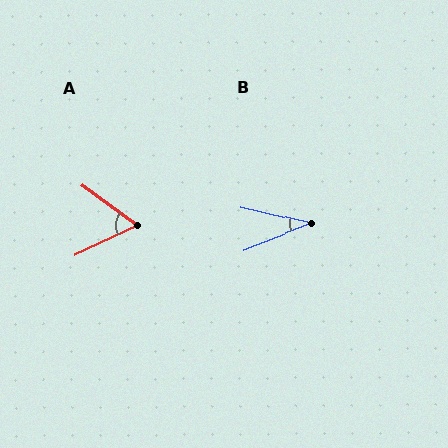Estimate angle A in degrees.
Approximately 61 degrees.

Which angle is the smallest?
B, at approximately 34 degrees.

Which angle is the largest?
A, at approximately 61 degrees.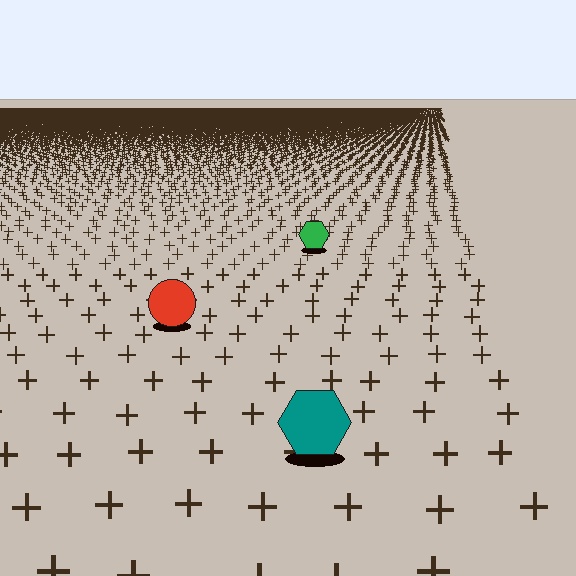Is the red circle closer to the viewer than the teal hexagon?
No. The teal hexagon is closer — you can tell from the texture gradient: the ground texture is coarser near it.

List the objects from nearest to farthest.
From nearest to farthest: the teal hexagon, the red circle, the green hexagon.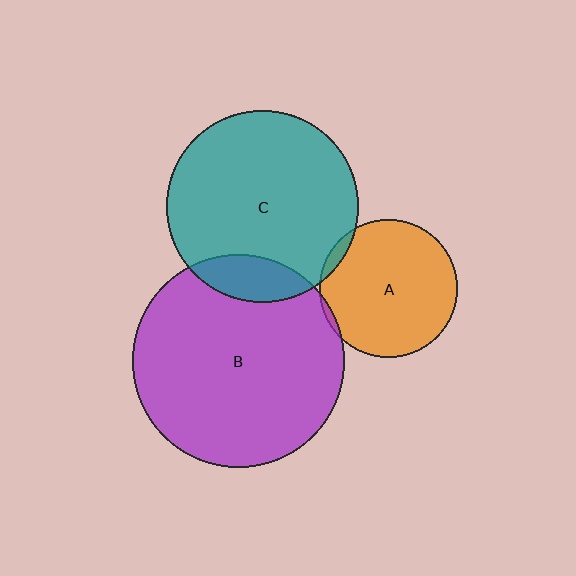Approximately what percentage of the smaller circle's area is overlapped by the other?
Approximately 15%.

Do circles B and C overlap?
Yes.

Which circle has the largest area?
Circle B (purple).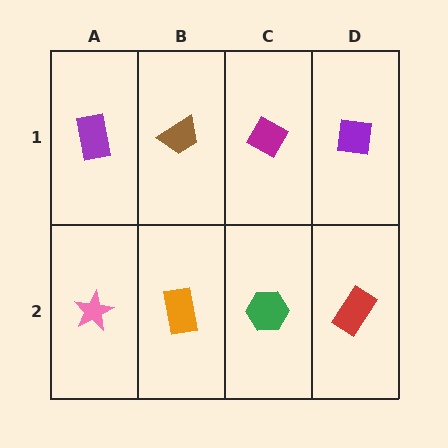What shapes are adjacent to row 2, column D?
A purple square (row 1, column D), a green hexagon (row 2, column C).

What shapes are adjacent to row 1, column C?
A green hexagon (row 2, column C), a brown trapezoid (row 1, column B), a purple square (row 1, column D).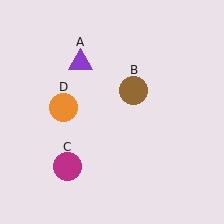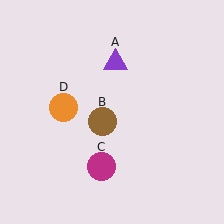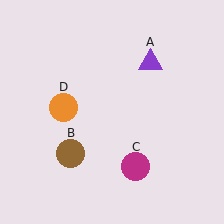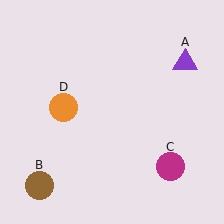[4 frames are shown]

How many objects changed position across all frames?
3 objects changed position: purple triangle (object A), brown circle (object B), magenta circle (object C).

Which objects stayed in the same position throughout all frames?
Orange circle (object D) remained stationary.